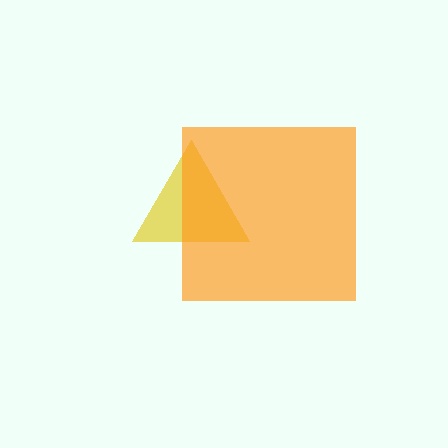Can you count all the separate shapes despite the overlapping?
Yes, there are 2 separate shapes.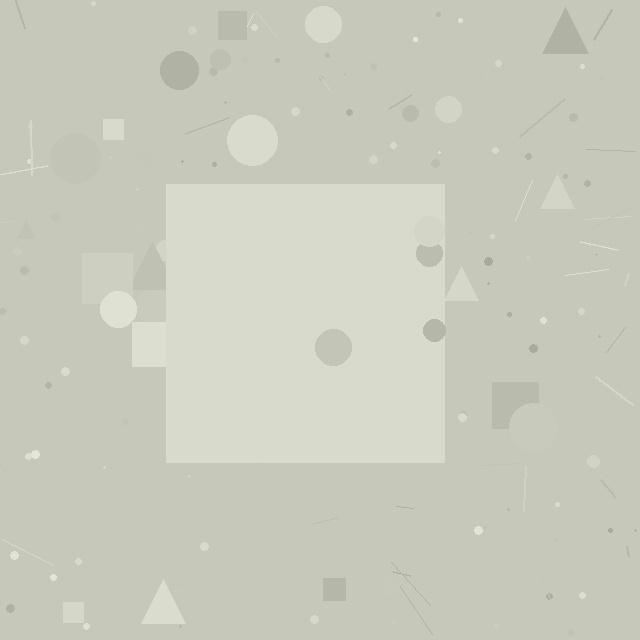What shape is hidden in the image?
A square is hidden in the image.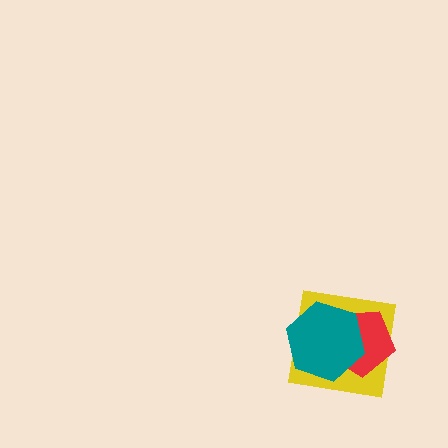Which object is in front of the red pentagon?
The teal hexagon is in front of the red pentagon.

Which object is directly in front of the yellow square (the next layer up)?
The red pentagon is directly in front of the yellow square.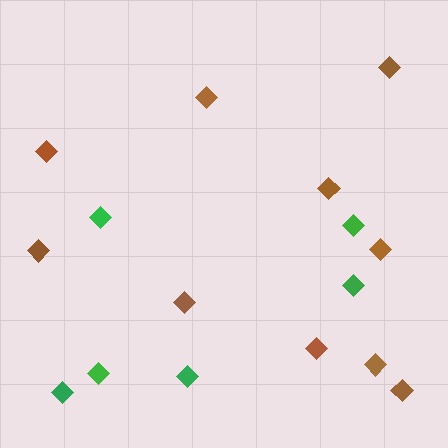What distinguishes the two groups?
There are 2 groups: one group of brown diamonds (10) and one group of green diamonds (6).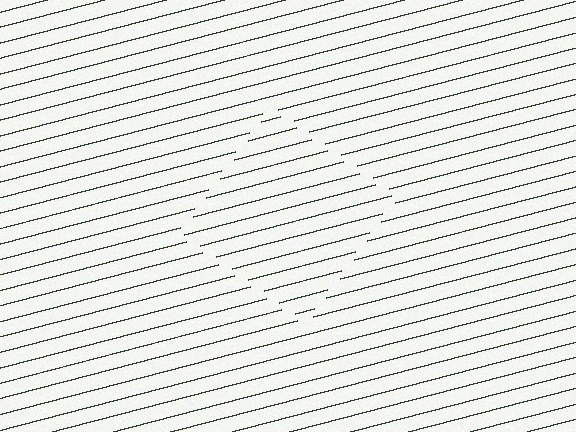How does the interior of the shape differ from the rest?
The interior of the shape contains the same grating, shifted by half a period — the contour is defined by the phase discontinuity where line-ends from the inner and outer gratings abut.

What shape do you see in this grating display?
An illusory square. The interior of the shape contains the same grating, shifted by half a period — the contour is defined by the phase discontinuity where line-ends from the inner and outer gratings abut.